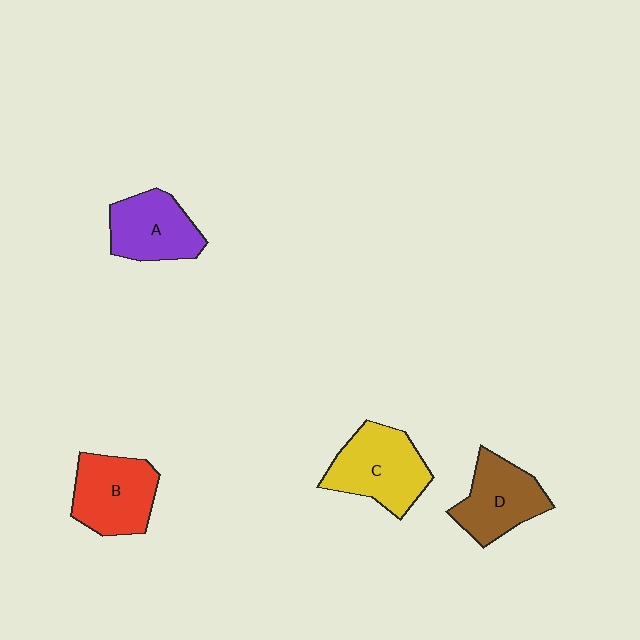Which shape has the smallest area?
Shape A (purple).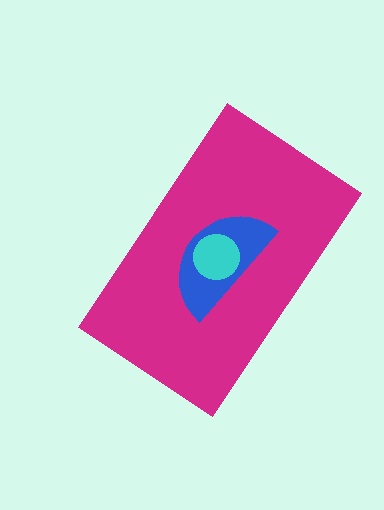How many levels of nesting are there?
3.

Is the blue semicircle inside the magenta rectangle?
Yes.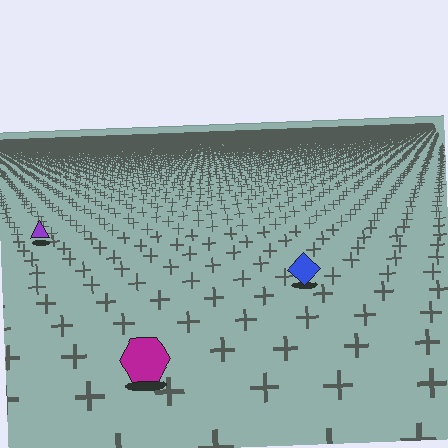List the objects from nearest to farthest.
From nearest to farthest: the magenta hexagon, the blue diamond, the purple triangle.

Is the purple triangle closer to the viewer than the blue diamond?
No. The blue diamond is closer — you can tell from the texture gradient: the ground texture is coarser near it.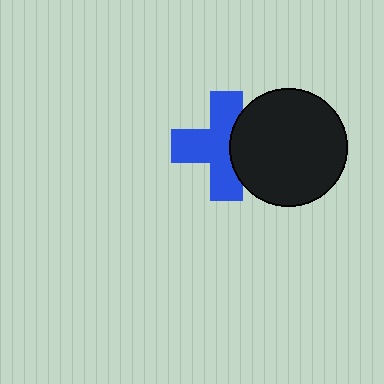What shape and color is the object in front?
The object in front is a black circle.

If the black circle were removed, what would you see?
You would see the complete blue cross.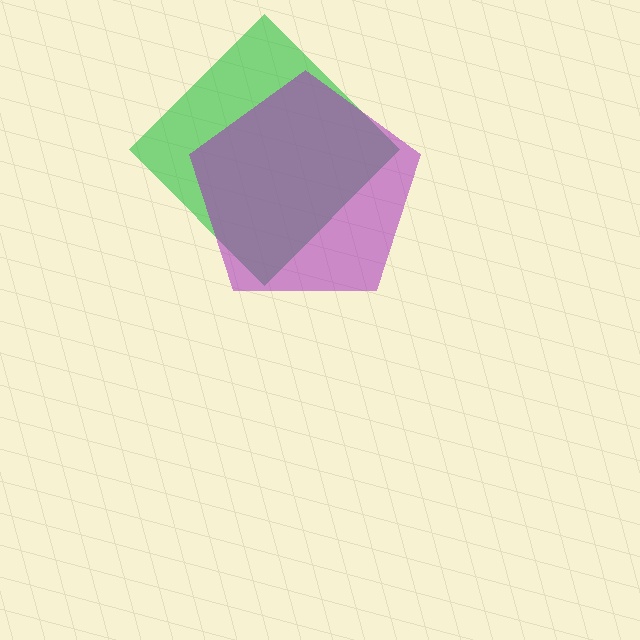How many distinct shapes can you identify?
There are 2 distinct shapes: a green diamond, a purple pentagon.